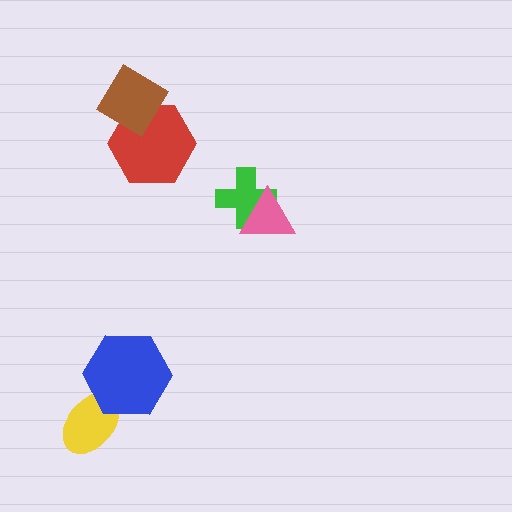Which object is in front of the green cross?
The pink triangle is in front of the green cross.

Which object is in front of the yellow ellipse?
The blue hexagon is in front of the yellow ellipse.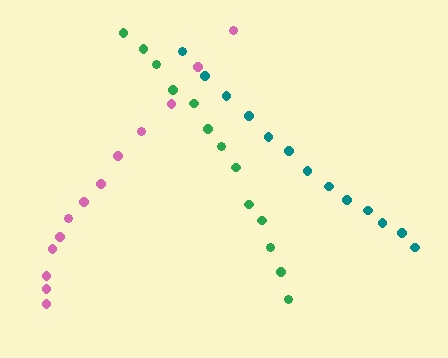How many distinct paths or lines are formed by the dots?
There are 3 distinct paths.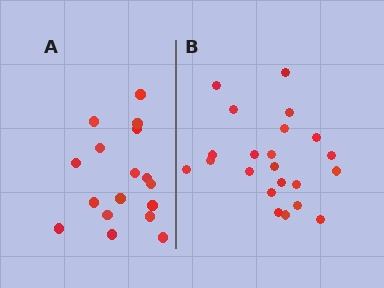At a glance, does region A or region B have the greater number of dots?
Region B (the right region) has more dots.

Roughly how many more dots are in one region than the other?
Region B has about 5 more dots than region A.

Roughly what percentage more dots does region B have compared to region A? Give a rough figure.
About 30% more.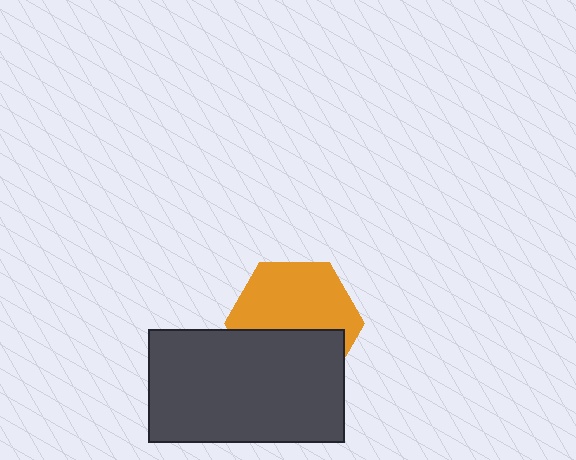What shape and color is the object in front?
The object in front is a dark gray rectangle.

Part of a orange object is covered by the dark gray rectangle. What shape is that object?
It is a hexagon.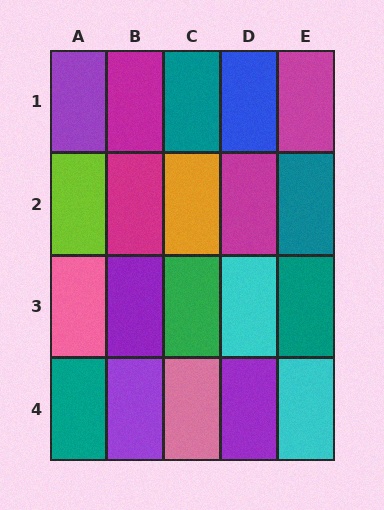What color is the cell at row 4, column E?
Cyan.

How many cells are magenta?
4 cells are magenta.